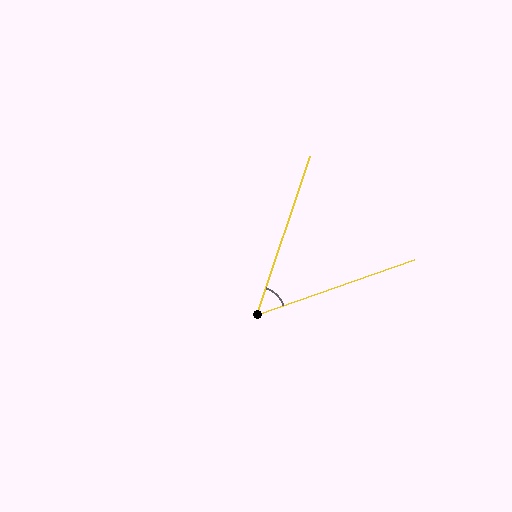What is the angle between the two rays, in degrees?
Approximately 52 degrees.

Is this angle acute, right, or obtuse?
It is acute.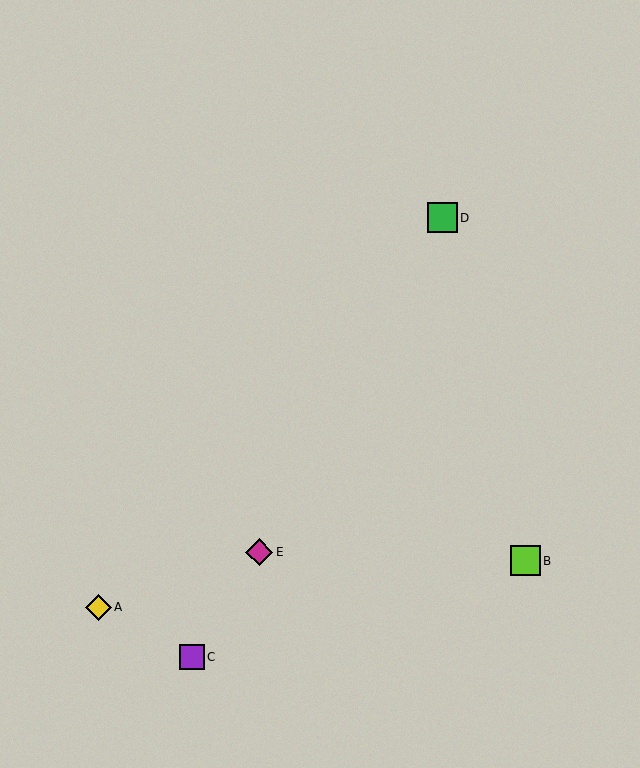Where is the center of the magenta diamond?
The center of the magenta diamond is at (259, 552).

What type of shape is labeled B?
Shape B is a lime square.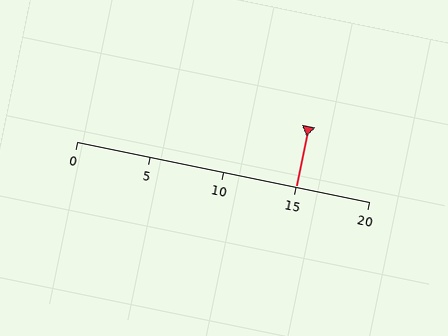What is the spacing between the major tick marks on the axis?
The major ticks are spaced 5 apart.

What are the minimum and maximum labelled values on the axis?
The axis runs from 0 to 20.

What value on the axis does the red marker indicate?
The marker indicates approximately 15.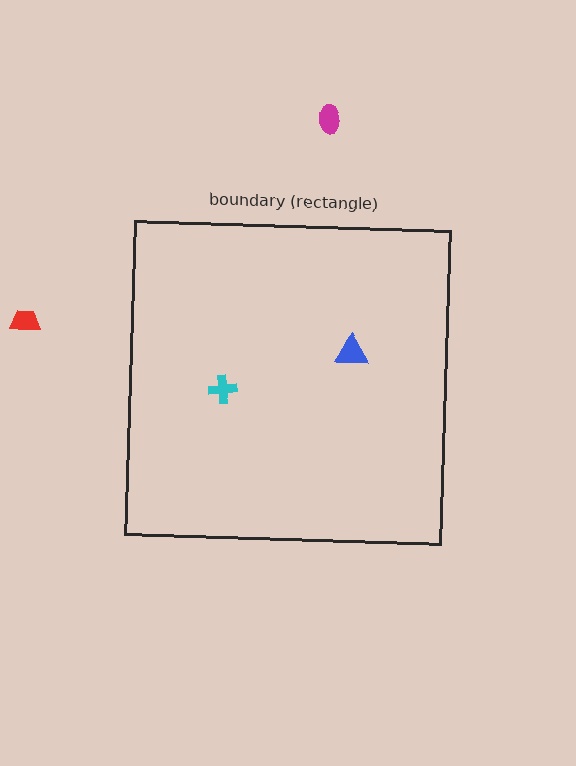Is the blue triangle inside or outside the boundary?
Inside.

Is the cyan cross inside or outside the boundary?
Inside.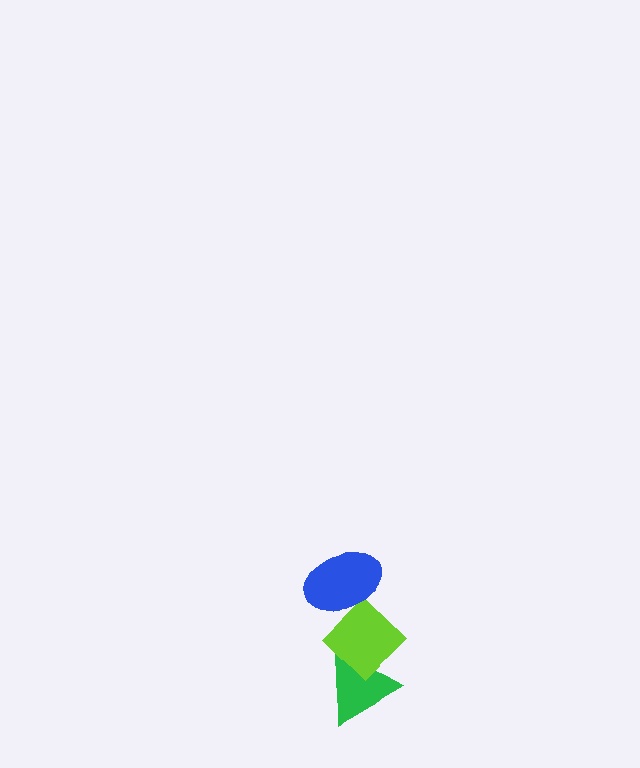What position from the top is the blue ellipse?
The blue ellipse is 1st from the top.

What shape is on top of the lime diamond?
The blue ellipse is on top of the lime diamond.